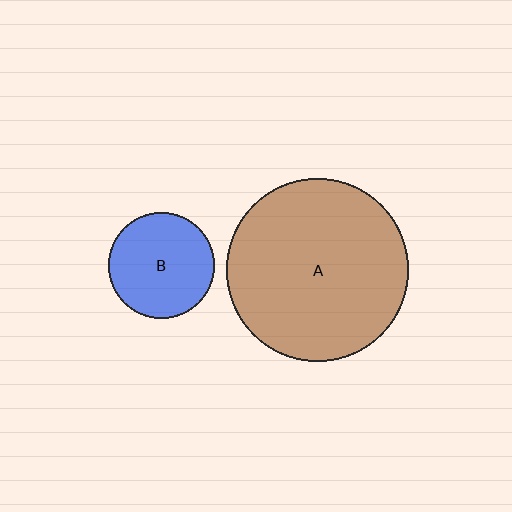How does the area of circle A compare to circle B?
Approximately 3.0 times.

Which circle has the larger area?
Circle A (brown).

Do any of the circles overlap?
No, none of the circles overlap.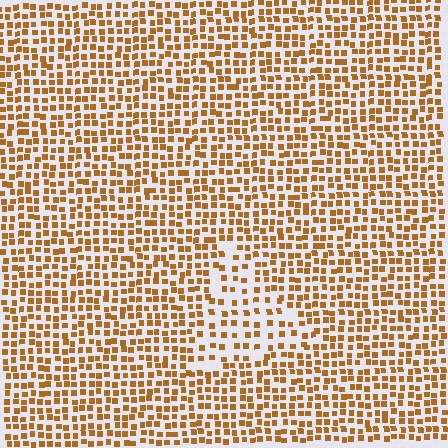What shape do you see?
I see a triangle.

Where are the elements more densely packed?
The elements are more densely packed outside the triangle boundary.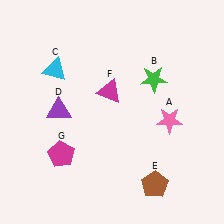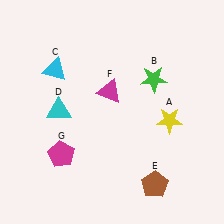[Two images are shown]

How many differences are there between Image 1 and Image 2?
There are 2 differences between the two images.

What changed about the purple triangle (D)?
In Image 1, D is purple. In Image 2, it changed to cyan.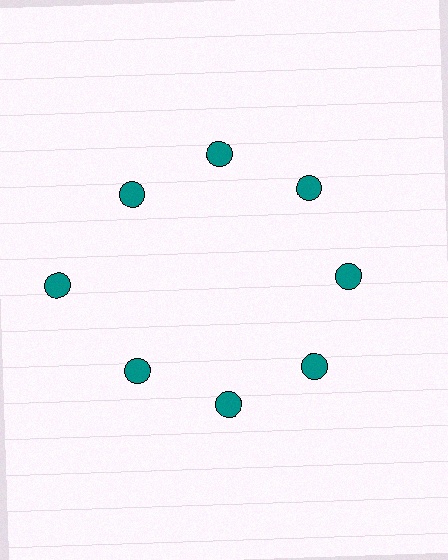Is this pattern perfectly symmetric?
No. The 8 teal circles are arranged in a ring, but one element near the 9 o'clock position is pushed outward from the center, breaking the 8-fold rotational symmetry.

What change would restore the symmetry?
The symmetry would be restored by moving it inward, back onto the ring so that all 8 circles sit at equal angles and equal distance from the center.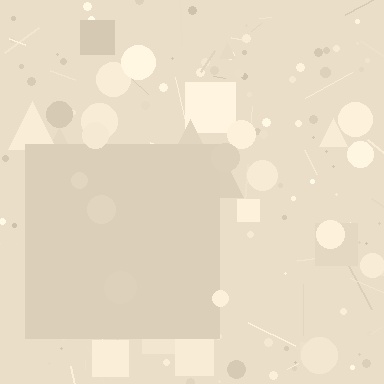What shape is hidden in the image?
A square is hidden in the image.